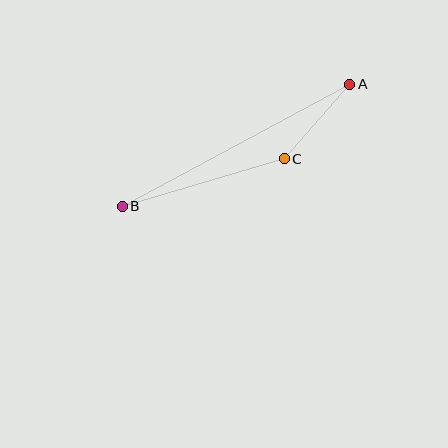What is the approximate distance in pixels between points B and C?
The distance between B and C is approximately 169 pixels.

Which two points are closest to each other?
Points A and C are closest to each other.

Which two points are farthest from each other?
Points A and B are farthest from each other.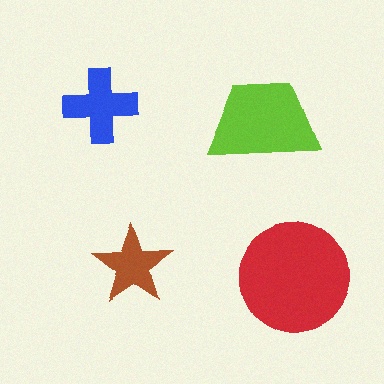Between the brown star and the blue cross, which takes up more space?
The blue cross.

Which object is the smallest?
The brown star.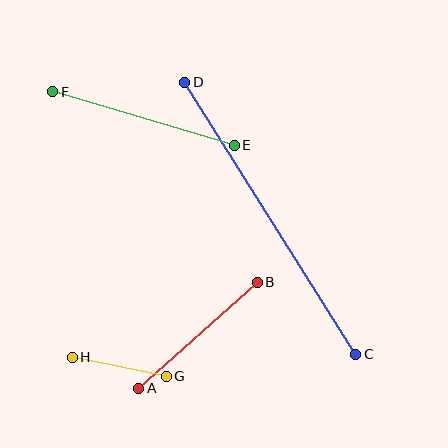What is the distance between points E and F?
The distance is approximately 189 pixels.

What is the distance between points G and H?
The distance is approximately 96 pixels.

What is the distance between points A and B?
The distance is approximately 159 pixels.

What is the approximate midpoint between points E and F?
The midpoint is at approximately (143, 119) pixels.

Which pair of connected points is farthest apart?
Points C and D are farthest apart.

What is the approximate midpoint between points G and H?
The midpoint is at approximately (119, 367) pixels.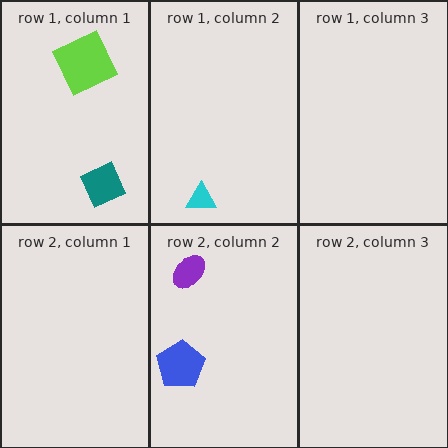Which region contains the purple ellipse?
The row 2, column 2 region.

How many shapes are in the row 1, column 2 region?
1.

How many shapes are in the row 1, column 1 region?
2.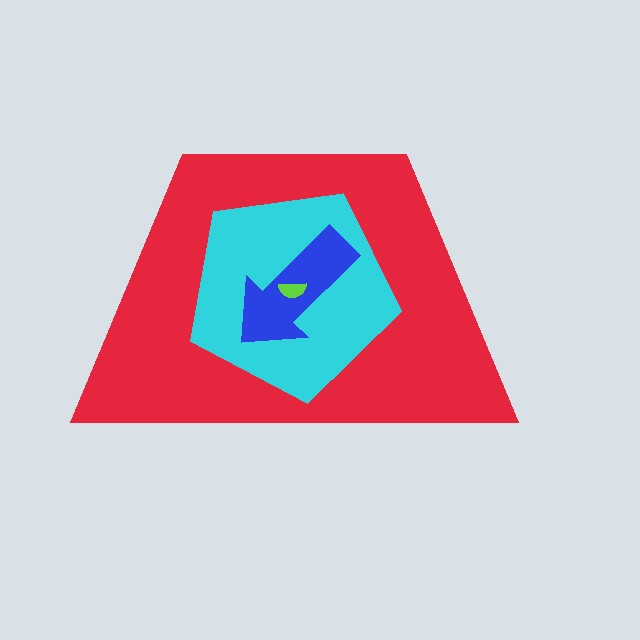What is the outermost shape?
The red trapezoid.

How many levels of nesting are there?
4.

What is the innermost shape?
The lime semicircle.